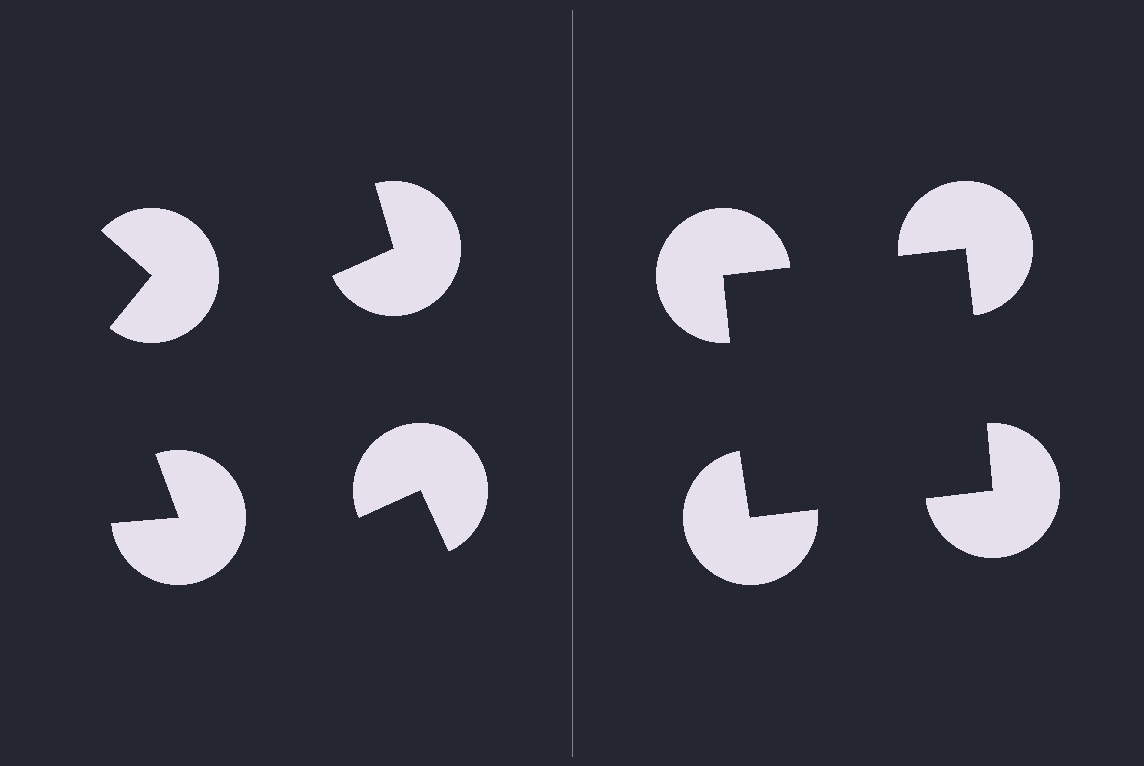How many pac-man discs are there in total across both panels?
8 — 4 on each side.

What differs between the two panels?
The pac-man discs are positioned identically on both sides; only the wedge orientations differ. On the right they align to a square; on the left they are misaligned.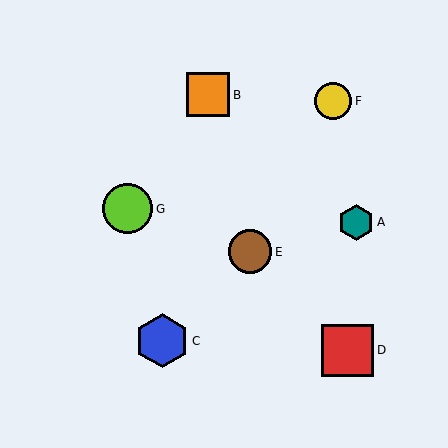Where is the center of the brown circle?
The center of the brown circle is at (250, 252).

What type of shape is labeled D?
Shape D is a red square.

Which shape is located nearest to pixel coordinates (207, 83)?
The orange square (labeled B) at (208, 95) is nearest to that location.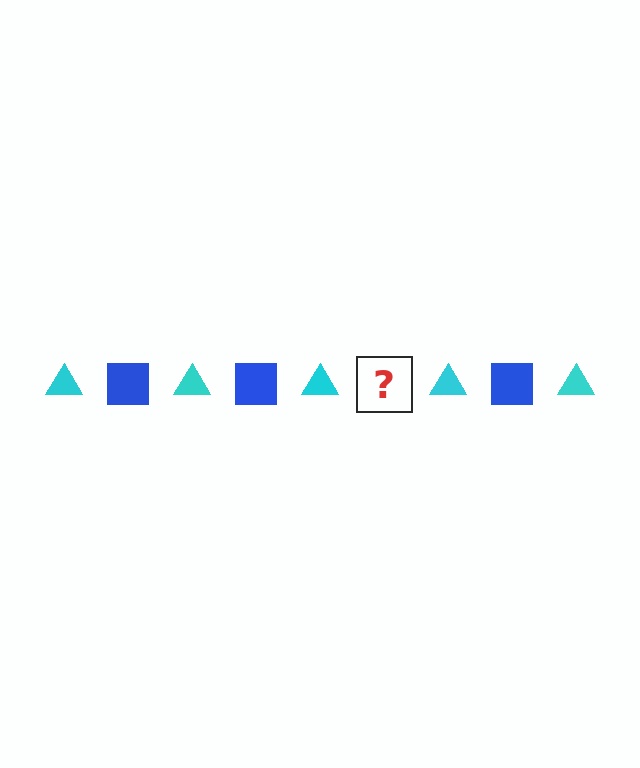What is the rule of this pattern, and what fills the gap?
The rule is that the pattern alternates between cyan triangle and blue square. The gap should be filled with a blue square.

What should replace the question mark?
The question mark should be replaced with a blue square.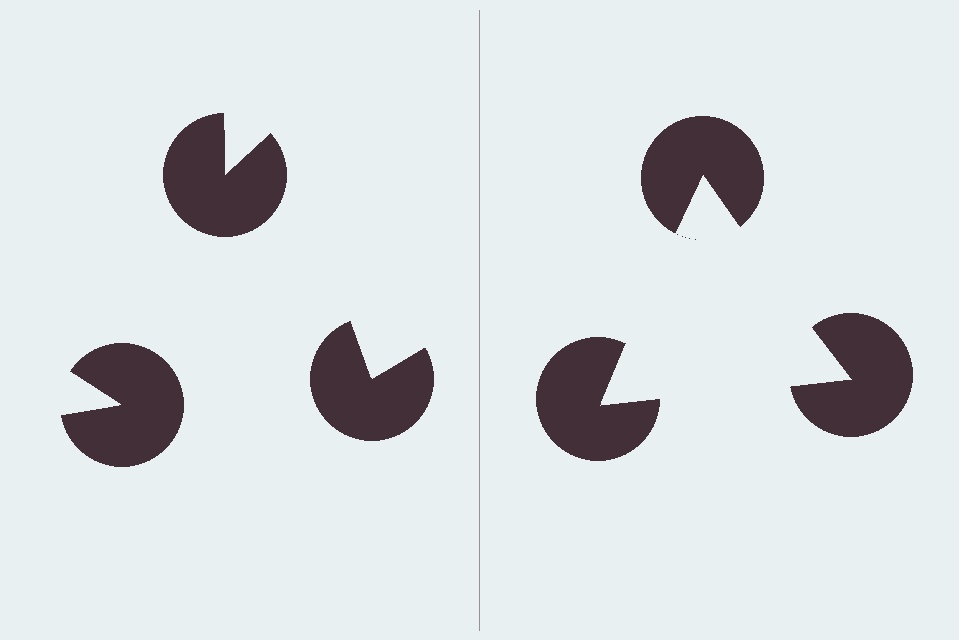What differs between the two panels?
The pac-man discs are positioned identically on both sides; only the wedge orientations differ. On the right they align to a triangle; on the left they are misaligned.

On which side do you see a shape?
An illusory triangle appears on the right side. On the left side the wedge cuts are rotated, so no coherent shape forms.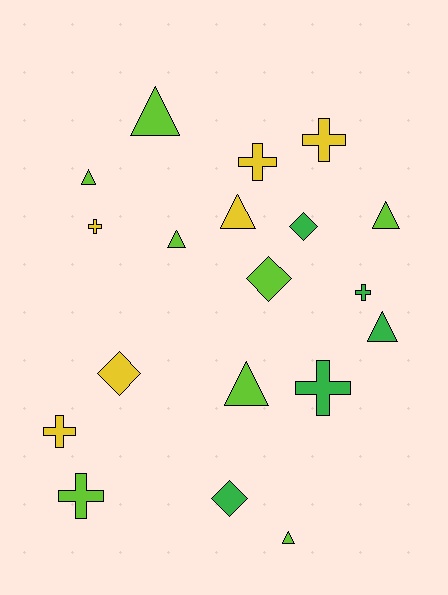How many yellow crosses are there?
There are 4 yellow crosses.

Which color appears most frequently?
Lime, with 8 objects.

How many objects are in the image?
There are 19 objects.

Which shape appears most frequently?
Triangle, with 8 objects.